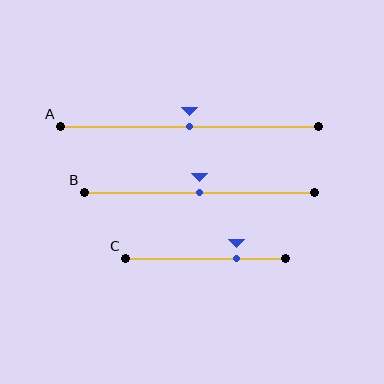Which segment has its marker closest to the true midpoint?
Segment A has its marker closest to the true midpoint.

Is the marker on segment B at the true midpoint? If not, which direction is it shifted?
Yes, the marker on segment B is at the true midpoint.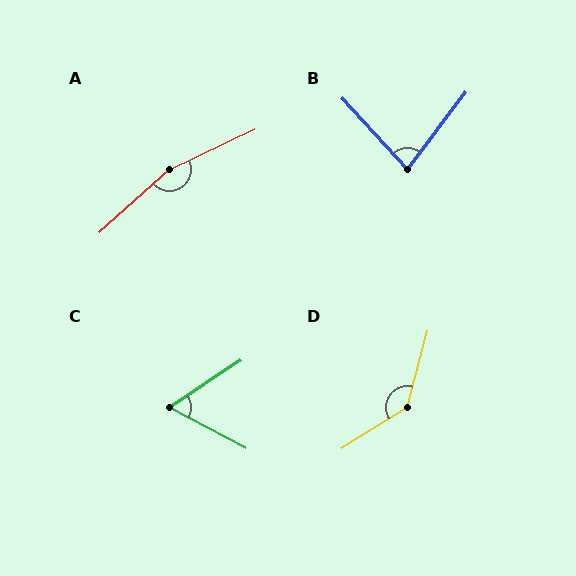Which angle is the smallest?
C, at approximately 61 degrees.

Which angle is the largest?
A, at approximately 163 degrees.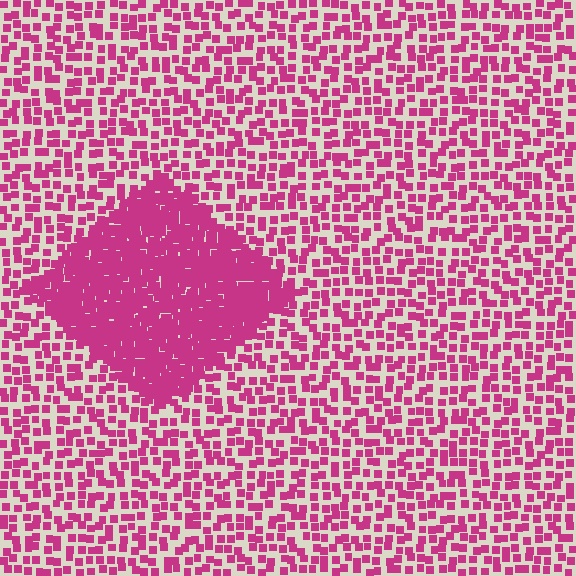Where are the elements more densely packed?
The elements are more densely packed inside the diamond boundary.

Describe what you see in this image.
The image contains small magenta elements arranged at two different densities. A diamond-shaped region is visible where the elements are more densely packed than the surrounding area.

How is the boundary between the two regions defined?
The boundary is defined by a change in element density (approximately 2.8x ratio). All elements are the same color, size, and shape.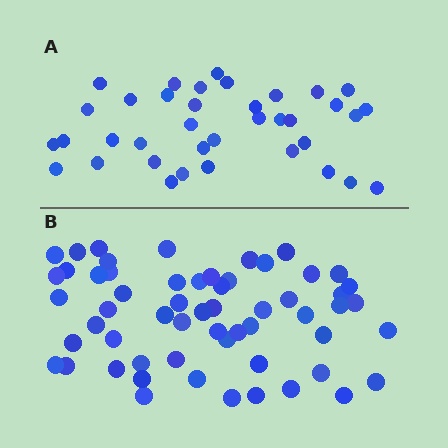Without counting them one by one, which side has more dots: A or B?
Region B (the bottom region) has more dots.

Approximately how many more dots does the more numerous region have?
Region B has approximately 20 more dots than region A.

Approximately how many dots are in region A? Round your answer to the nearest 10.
About 40 dots. (The exact count is 37, which rounds to 40.)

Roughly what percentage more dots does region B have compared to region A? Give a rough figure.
About 55% more.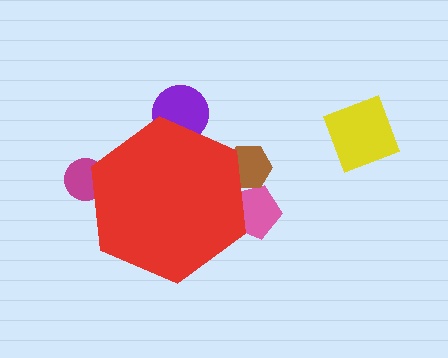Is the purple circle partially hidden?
Yes, the purple circle is partially hidden behind the red hexagon.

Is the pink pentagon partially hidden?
Yes, the pink pentagon is partially hidden behind the red hexagon.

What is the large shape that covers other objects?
A red hexagon.